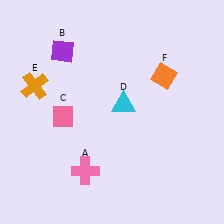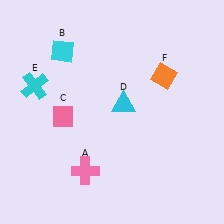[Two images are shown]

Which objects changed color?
B changed from purple to cyan. E changed from orange to cyan.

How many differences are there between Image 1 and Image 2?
There are 2 differences between the two images.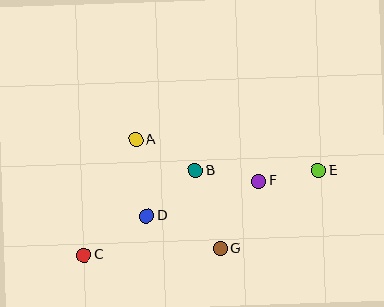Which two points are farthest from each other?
Points C and E are farthest from each other.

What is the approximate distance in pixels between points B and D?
The distance between B and D is approximately 66 pixels.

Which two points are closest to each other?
Points E and F are closest to each other.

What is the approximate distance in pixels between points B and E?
The distance between B and E is approximately 123 pixels.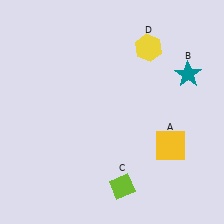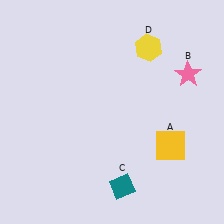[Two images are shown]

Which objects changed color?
B changed from teal to pink. C changed from lime to teal.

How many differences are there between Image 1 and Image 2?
There are 2 differences between the two images.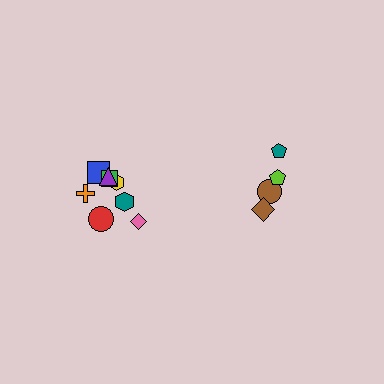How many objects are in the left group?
There are 8 objects.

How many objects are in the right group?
There are 4 objects.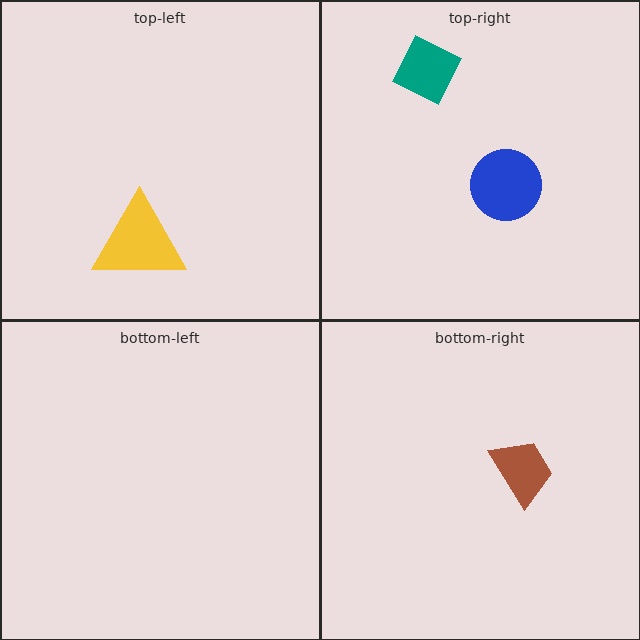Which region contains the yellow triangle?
The top-left region.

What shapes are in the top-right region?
The teal diamond, the blue circle.